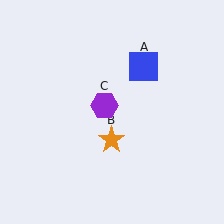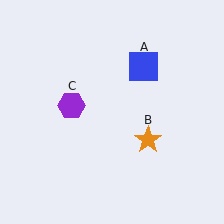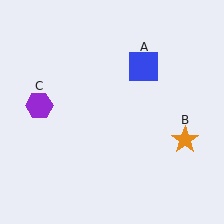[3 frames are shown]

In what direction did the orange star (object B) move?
The orange star (object B) moved right.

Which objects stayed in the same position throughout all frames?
Blue square (object A) remained stationary.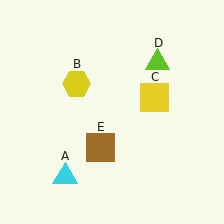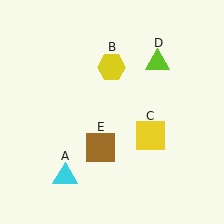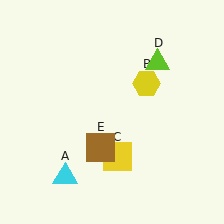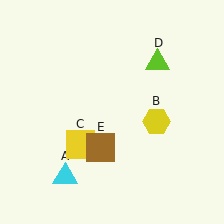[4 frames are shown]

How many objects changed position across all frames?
2 objects changed position: yellow hexagon (object B), yellow square (object C).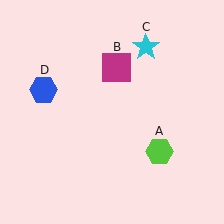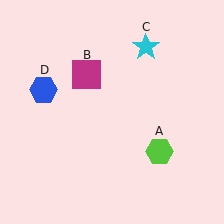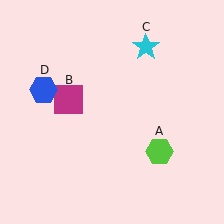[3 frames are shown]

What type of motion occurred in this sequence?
The magenta square (object B) rotated counterclockwise around the center of the scene.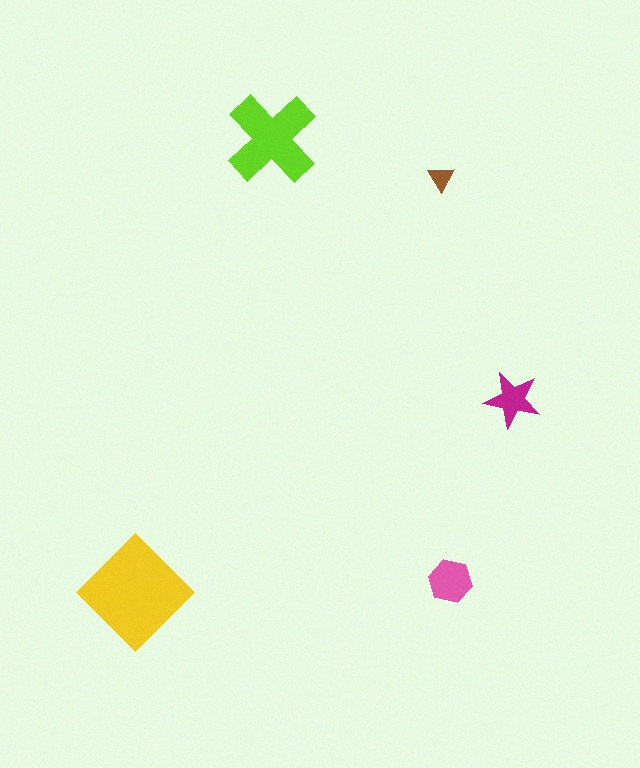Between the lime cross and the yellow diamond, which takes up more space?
The yellow diamond.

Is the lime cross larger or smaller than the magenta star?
Larger.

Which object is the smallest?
The brown triangle.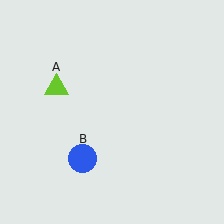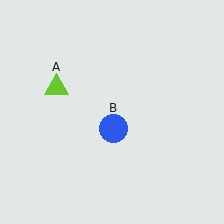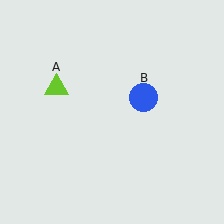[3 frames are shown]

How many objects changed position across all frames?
1 object changed position: blue circle (object B).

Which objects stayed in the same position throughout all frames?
Lime triangle (object A) remained stationary.